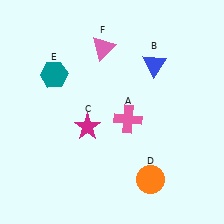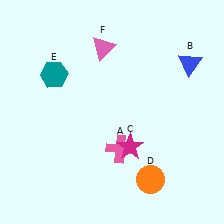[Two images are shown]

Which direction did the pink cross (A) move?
The pink cross (A) moved down.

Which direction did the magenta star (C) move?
The magenta star (C) moved right.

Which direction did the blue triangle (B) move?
The blue triangle (B) moved right.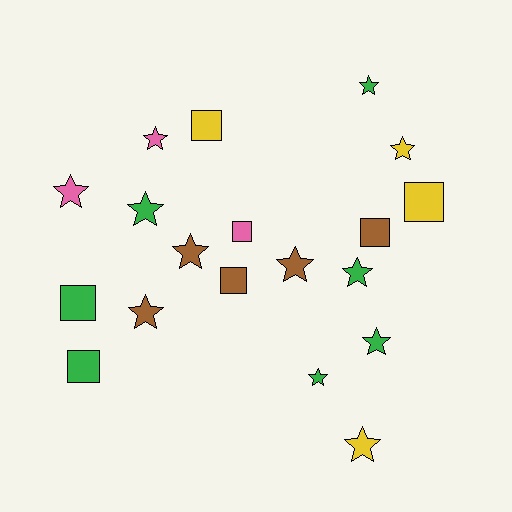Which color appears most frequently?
Green, with 7 objects.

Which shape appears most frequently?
Star, with 12 objects.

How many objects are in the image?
There are 19 objects.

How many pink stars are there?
There are 2 pink stars.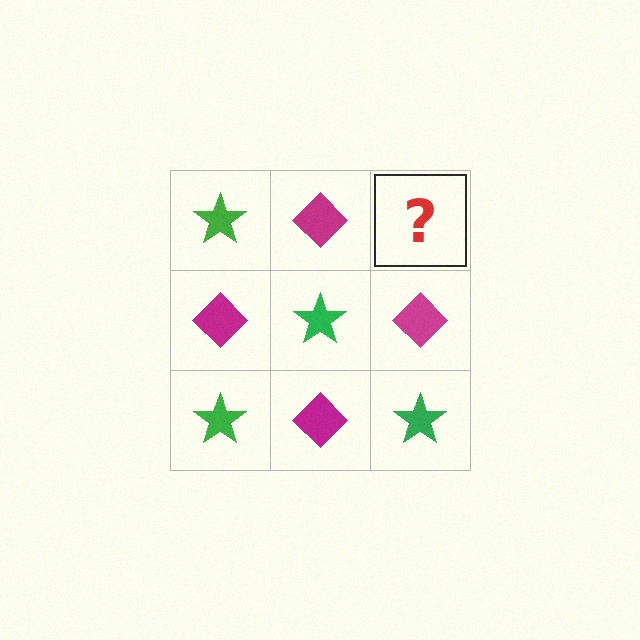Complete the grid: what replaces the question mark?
The question mark should be replaced with a green star.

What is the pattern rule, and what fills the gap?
The rule is that it alternates green star and magenta diamond in a checkerboard pattern. The gap should be filled with a green star.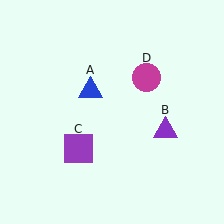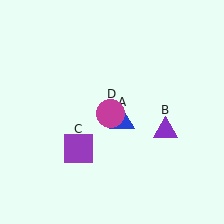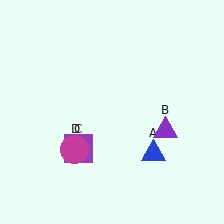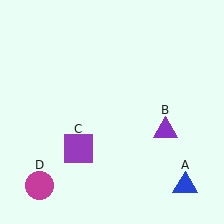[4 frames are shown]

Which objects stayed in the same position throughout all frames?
Purple triangle (object B) and purple square (object C) remained stationary.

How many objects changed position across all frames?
2 objects changed position: blue triangle (object A), magenta circle (object D).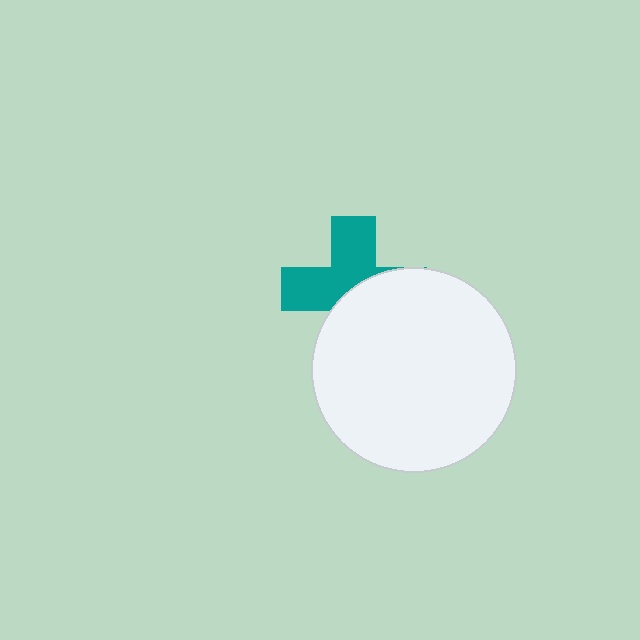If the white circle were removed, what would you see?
You would see the complete teal cross.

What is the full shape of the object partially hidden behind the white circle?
The partially hidden object is a teal cross.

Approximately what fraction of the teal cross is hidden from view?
Roughly 50% of the teal cross is hidden behind the white circle.